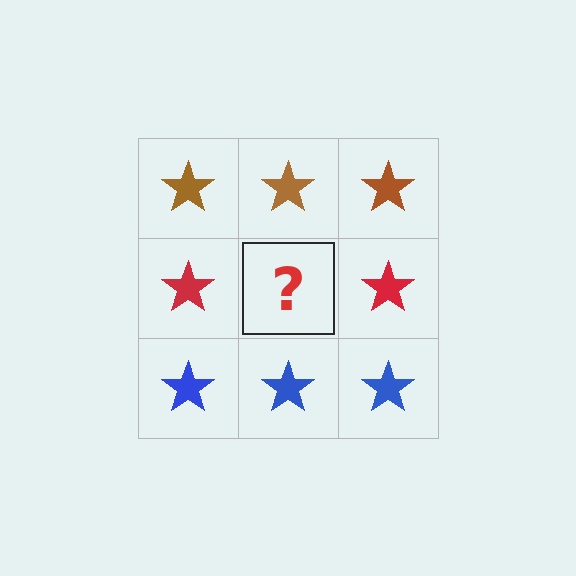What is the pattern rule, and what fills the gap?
The rule is that each row has a consistent color. The gap should be filled with a red star.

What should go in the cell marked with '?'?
The missing cell should contain a red star.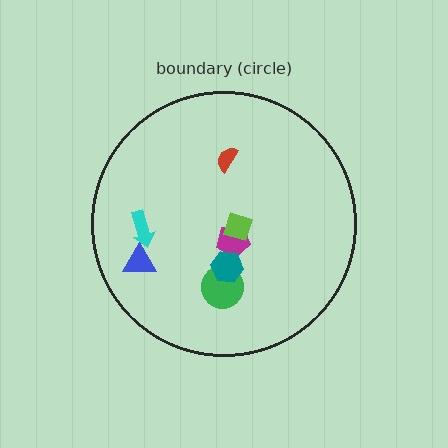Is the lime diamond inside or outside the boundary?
Inside.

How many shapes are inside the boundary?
7 inside, 0 outside.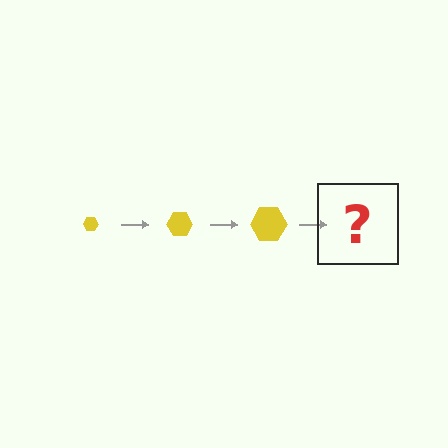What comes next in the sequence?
The next element should be a yellow hexagon, larger than the previous one.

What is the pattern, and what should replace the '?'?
The pattern is that the hexagon gets progressively larger each step. The '?' should be a yellow hexagon, larger than the previous one.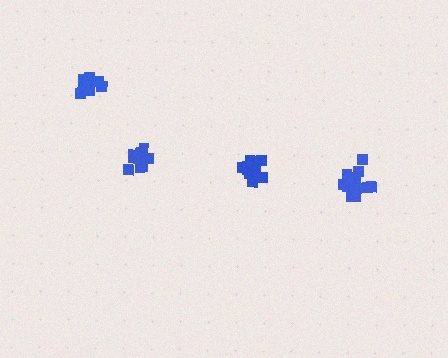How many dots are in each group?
Group 1: 13 dots, Group 2: 13 dots, Group 3: 9 dots, Group 4: 9 dots (44 total).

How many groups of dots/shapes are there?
There are 4 groups.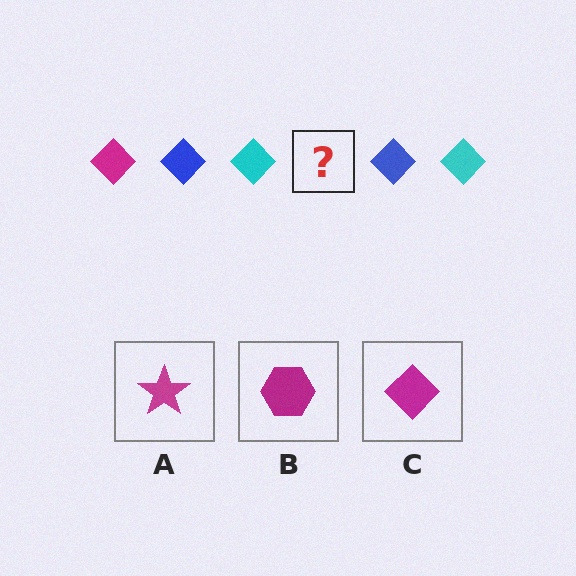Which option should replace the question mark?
Option C.